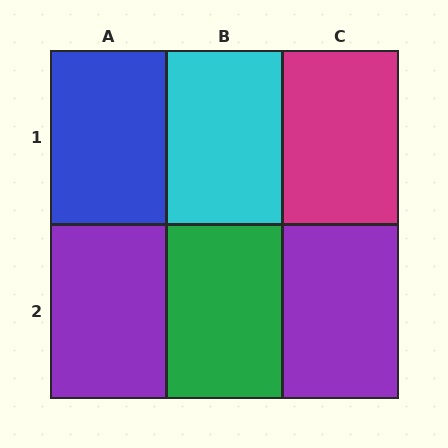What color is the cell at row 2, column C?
Purple.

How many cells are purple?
2 cells are purple.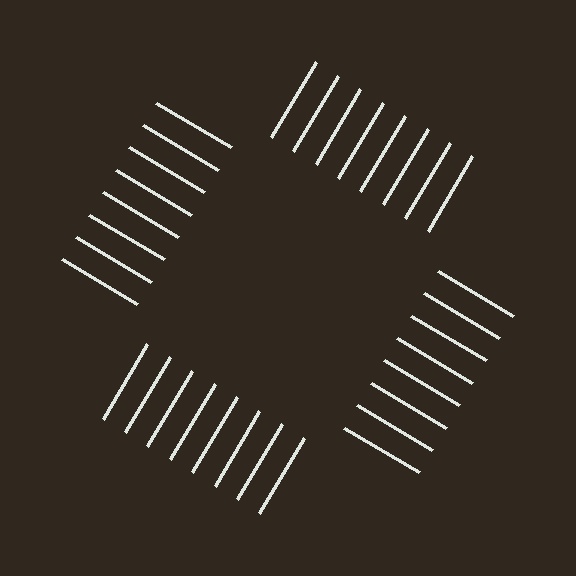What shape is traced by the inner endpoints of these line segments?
An illusory square — the line segments terminate on its edges but no continuous stroke is drawn.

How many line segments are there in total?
32 — 8 along each of the 4 edges.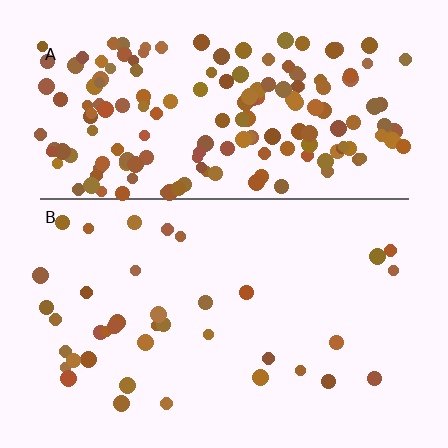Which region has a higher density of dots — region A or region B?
A (the top).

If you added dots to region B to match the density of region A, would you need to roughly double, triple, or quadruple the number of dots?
Approximately quadruple.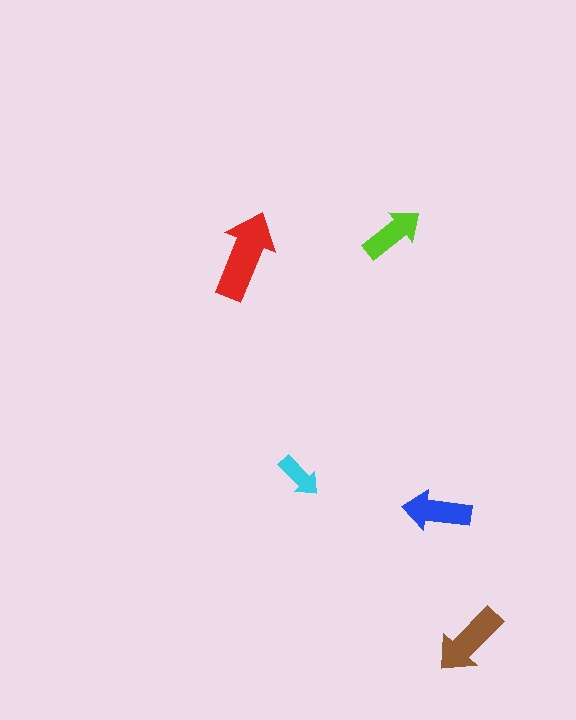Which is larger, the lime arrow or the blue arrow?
The blue one.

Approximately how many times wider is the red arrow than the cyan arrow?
About 2 times wider.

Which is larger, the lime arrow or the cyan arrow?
The lime one.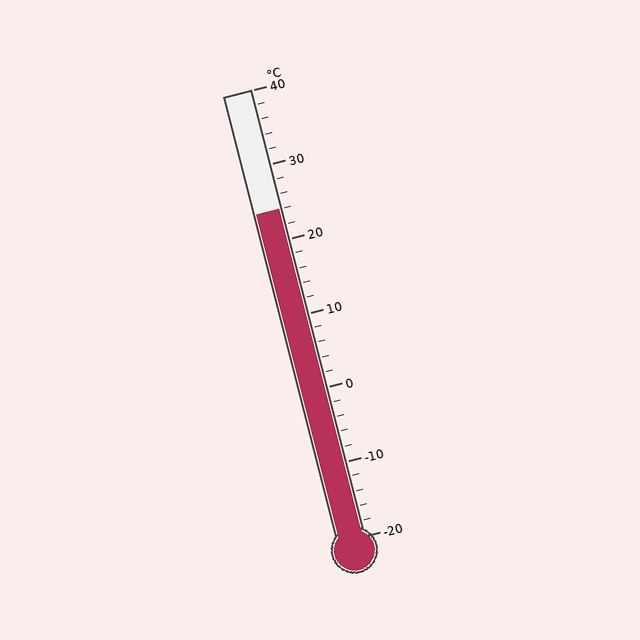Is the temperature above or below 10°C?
The temperature is above 10°C.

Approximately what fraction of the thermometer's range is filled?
The thermometer is filled to approximately 75% of its range.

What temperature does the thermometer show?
The thermometer shows approximately 24°C.